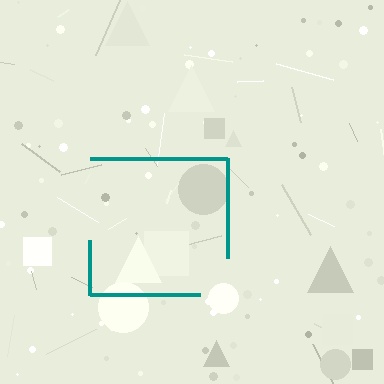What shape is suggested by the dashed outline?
The dashed outline suggests a square.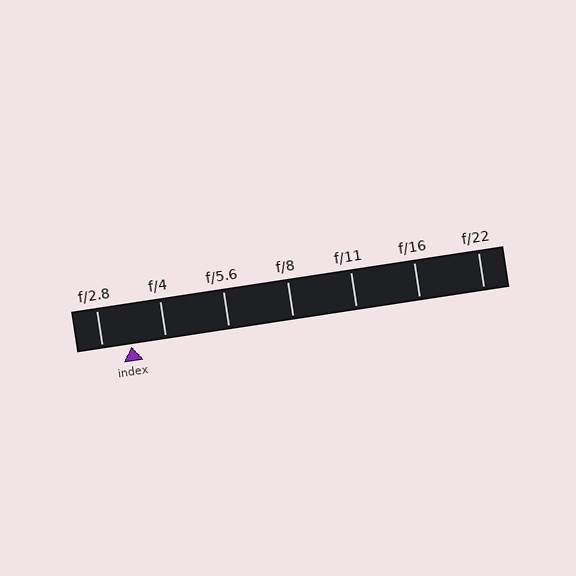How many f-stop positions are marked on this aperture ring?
There are 7 f-stop positions marked.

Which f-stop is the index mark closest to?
The index mark is closest to f/2.8.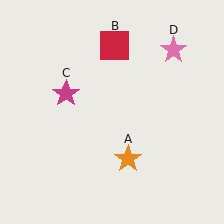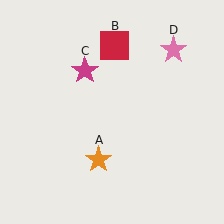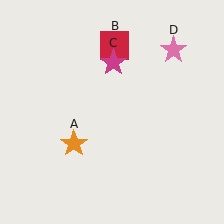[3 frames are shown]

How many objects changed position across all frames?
2 objects changed position: orange star (object A), magenta star (object C).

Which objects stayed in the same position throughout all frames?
Red square (object B) and pink star (object D) remained stationary.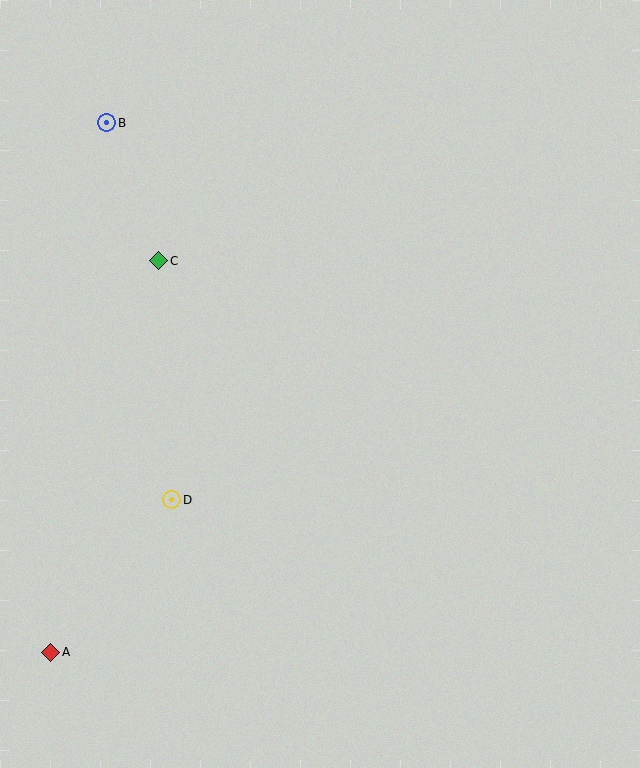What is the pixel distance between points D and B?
The distance between D and B is 382 pixels.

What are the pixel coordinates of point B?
Point B is at (107, 123).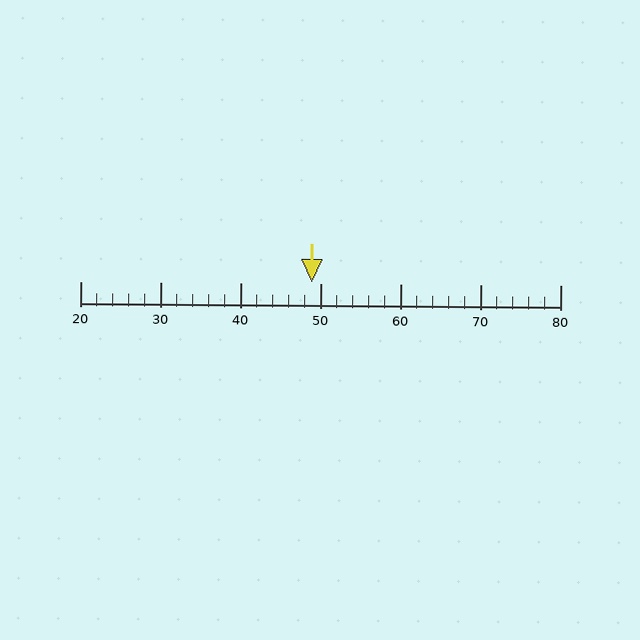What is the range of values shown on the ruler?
The ruler shows values from 20 to 80.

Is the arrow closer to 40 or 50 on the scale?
The arrow is closer to 50.